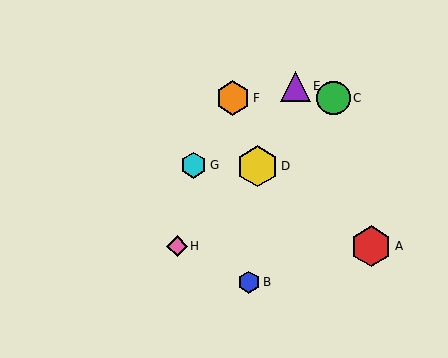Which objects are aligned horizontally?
Objects A, H are aligned horizontally.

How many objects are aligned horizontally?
2 objects (A, H) are aligned horizontally.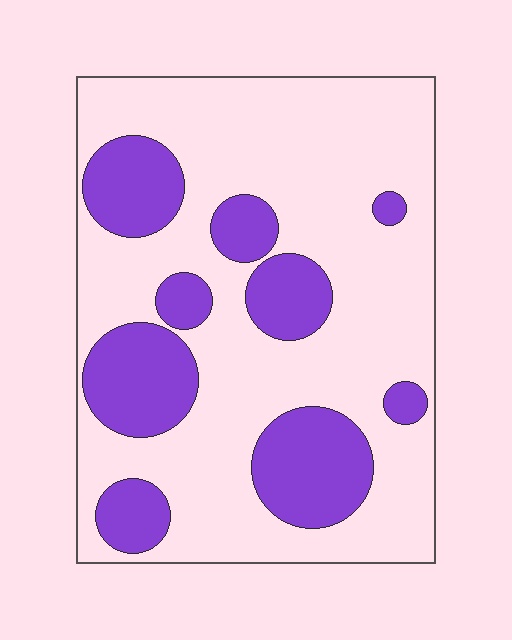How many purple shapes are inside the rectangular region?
9.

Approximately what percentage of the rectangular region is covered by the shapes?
Approximately 30%.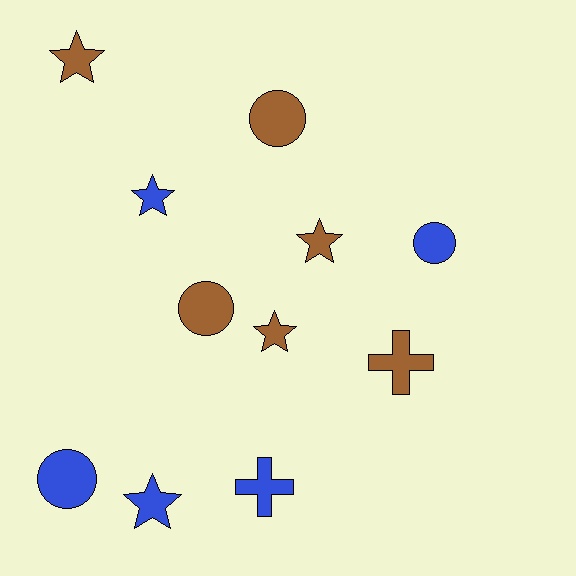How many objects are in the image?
There are 11 objects.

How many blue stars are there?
There are 2 blue stars.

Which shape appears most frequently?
Star, with 5 objects.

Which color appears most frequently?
Brown, with 6 objects.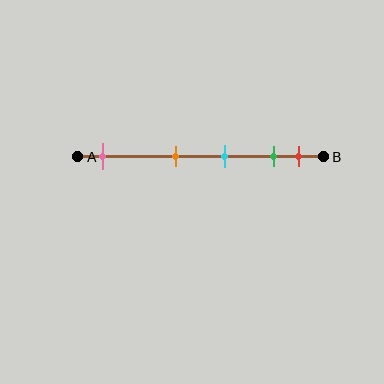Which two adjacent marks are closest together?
The green and red marks are the closest adjacent pair.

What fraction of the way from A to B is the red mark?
The red mark is approximately 90% (0.9) of the way from A to B.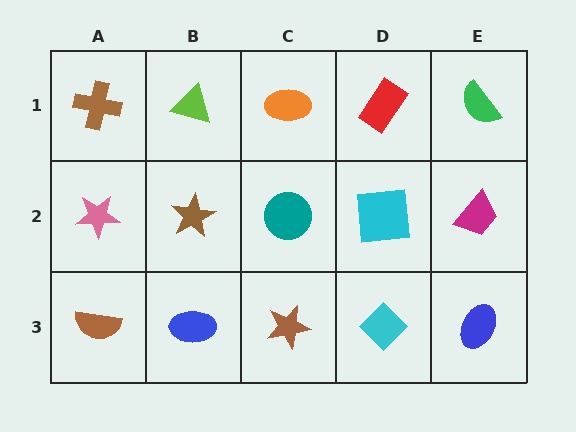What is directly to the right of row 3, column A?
A blue ellipse.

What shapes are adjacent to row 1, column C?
A teal circle (row 2, column C), a lime triangle (row 1, column B), a red rectangle (row 1, column D).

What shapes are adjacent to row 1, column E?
A magenta trapezoid (row 2, column E), a red rectangle (row 1, column D).